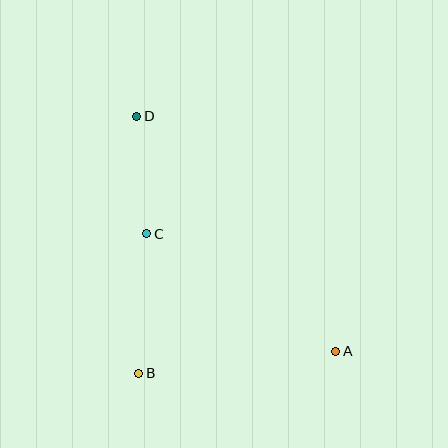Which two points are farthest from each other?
Points A and D are farthest from each other.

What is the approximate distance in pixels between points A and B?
The distance between A and B is approximately 199 pixels.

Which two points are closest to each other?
Points C and D are closest to each other.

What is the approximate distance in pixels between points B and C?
The distance between B and C is approximately 140 pixels.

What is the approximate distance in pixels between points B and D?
The distance between B and D is approximately 257 pixels.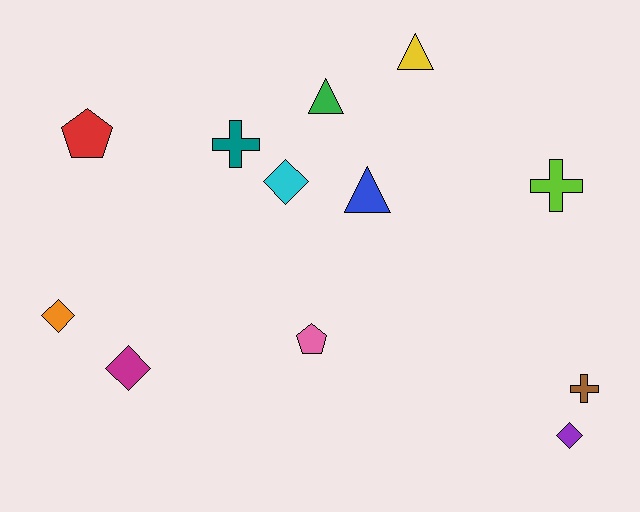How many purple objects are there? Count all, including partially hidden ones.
There is 1 purple object.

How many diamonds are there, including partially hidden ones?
There are 4 diamonds.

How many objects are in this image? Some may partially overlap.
There are 12 objects.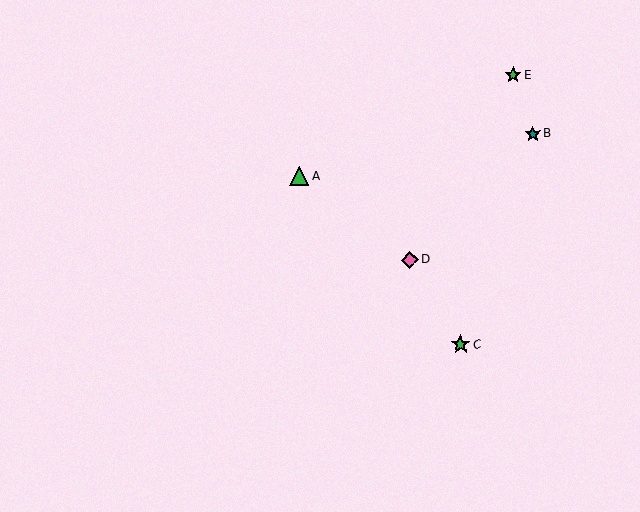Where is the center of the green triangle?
The center of the green triangle is at (299, 176).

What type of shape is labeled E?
Shape E is a green star.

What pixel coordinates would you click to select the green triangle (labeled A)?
Click at (299, 176) to select the green triangle A.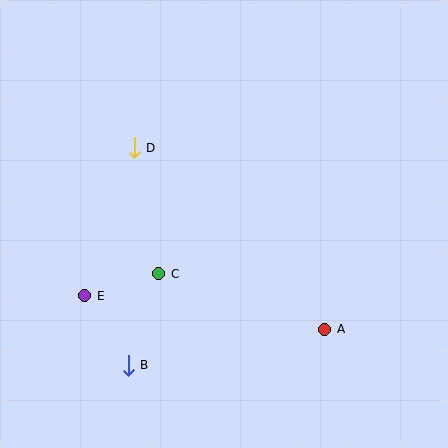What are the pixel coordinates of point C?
Point C is at (158, 274).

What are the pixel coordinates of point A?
Point A is at (325, 329).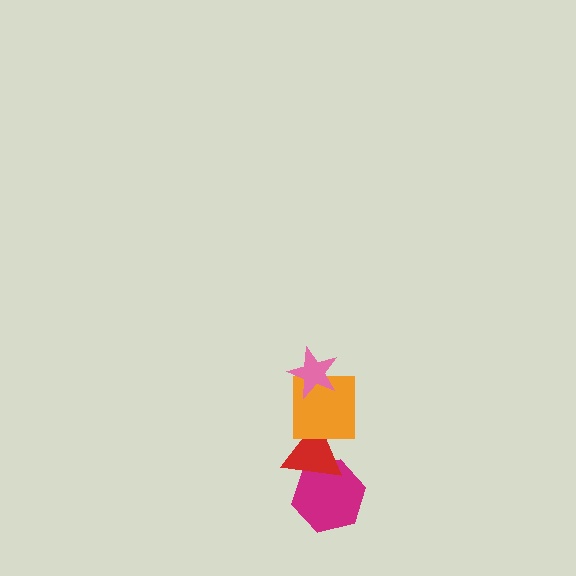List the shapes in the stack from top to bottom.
From top to bottom: the pink star, the orange square, the red triangle, the magenta hexagon.